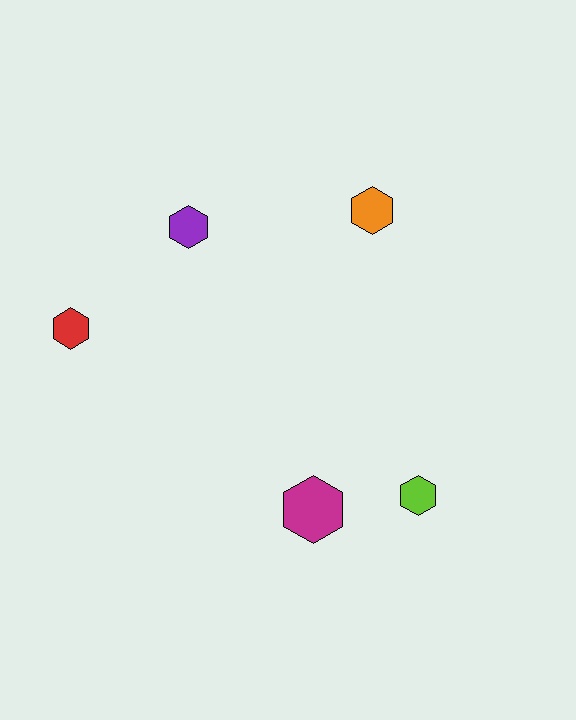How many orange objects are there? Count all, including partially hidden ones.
There is 1 orange object.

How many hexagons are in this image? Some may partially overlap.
There are 5 hexagons.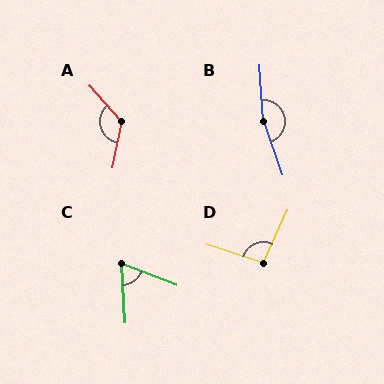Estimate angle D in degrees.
Approximately 96 degrees.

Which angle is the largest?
B, at approximately 165 degrees.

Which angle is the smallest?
C, at approximately 66 degrees.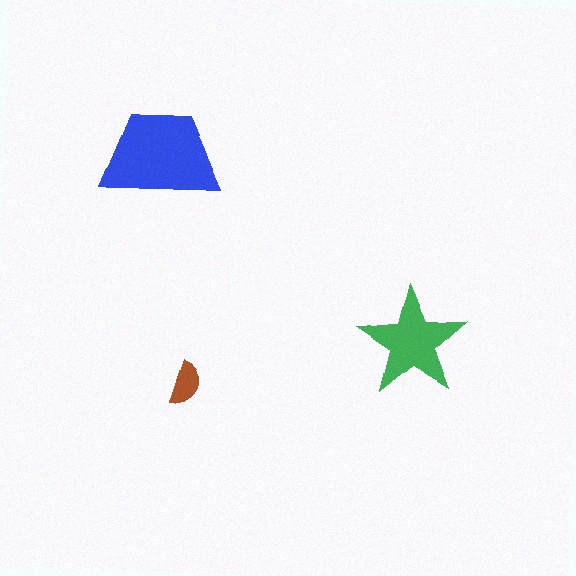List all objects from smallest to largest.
The brown semicircle, the green star, the blue trapezoid.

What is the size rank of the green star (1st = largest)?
2nd.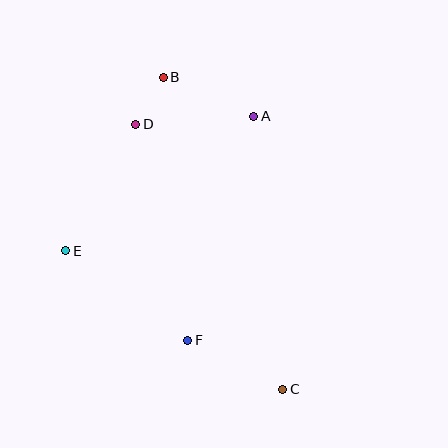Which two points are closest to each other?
Points B and D are closest to each other.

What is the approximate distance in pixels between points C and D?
The distance between C and D is approximately 303 pixels.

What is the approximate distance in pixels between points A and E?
The distance between A and E is approximately 231 pixels.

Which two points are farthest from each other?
Points B and C are farthest from each other.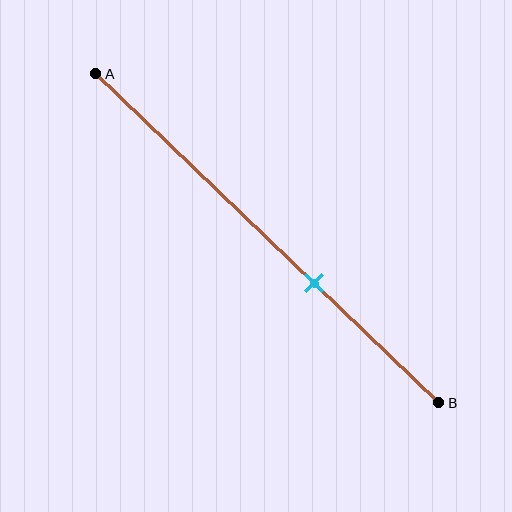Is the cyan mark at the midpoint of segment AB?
No, the mark is at about 65% from A, not at the 50% midpoint.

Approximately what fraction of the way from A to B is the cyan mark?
The cyan mark is approximately 65% of the way from A to B.